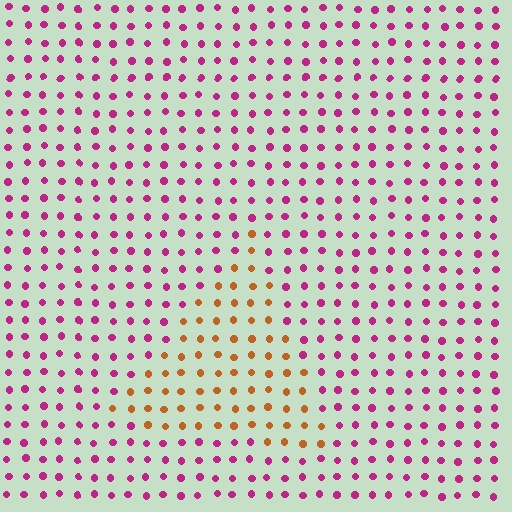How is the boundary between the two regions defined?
The boundary is defined purely by a slight shift in hue (about 64 degrees). Spacing, size, and orientation are identical on both sides.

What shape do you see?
I see a triangle.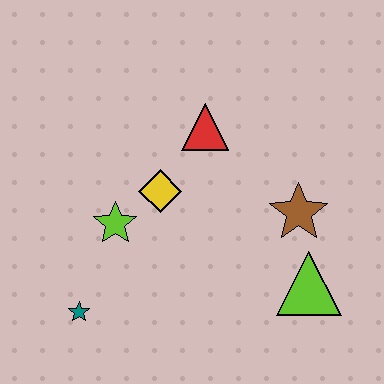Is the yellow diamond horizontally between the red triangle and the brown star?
No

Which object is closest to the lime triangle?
The brown star is closest to the lime triangle.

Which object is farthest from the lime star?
The lime triangle is farthest from the lime star.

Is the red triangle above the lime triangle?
Yes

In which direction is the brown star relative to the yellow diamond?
The brown star is to the right of the yellow diamond.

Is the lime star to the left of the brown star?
Yes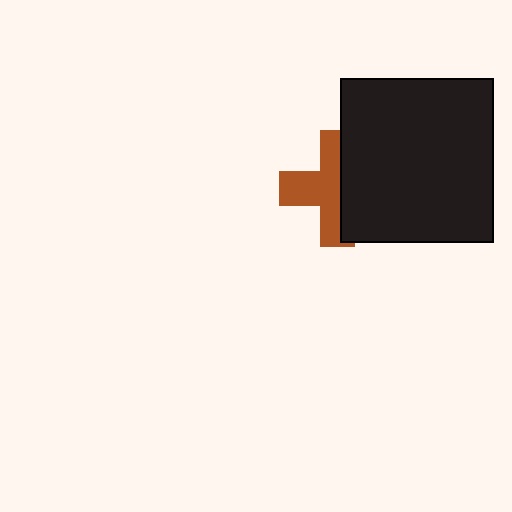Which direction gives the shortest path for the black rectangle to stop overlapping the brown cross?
Moving right gives the shortest separation.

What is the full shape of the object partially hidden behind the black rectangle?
The partially hidden object is a brown cross.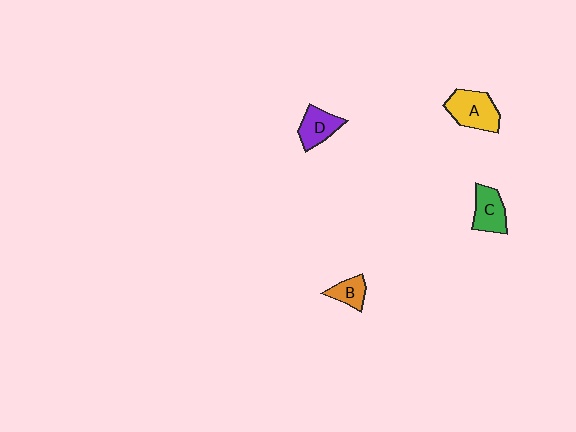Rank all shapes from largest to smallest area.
From largest to smallest: A (yellow), C (green), D (purple), B (orange).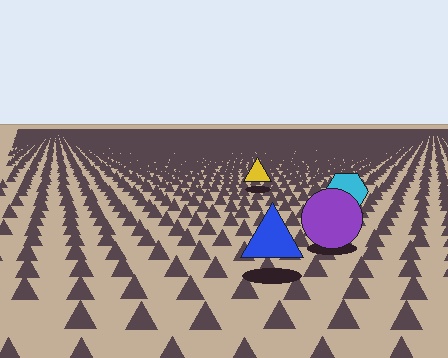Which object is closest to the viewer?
The blue triangle is closest. The texture marks near it are larger and more spread out.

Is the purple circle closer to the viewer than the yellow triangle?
Yes. The purple circle is closer — you can tell from the texture gradient: the ground texture is coarser near it.